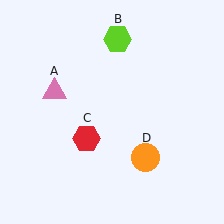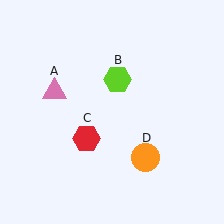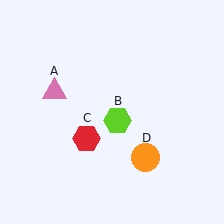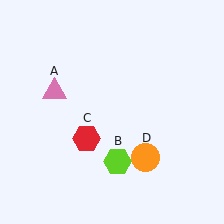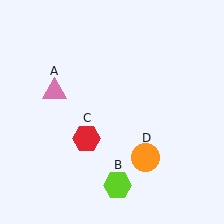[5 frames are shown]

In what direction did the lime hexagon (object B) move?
The lime hexagon (object B) moved down.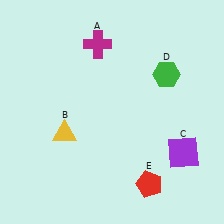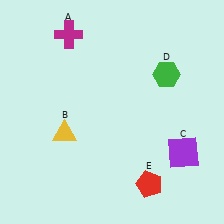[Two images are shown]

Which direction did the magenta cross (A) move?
The magenta cross (A) moved left.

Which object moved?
The magenta cross (A) moved left.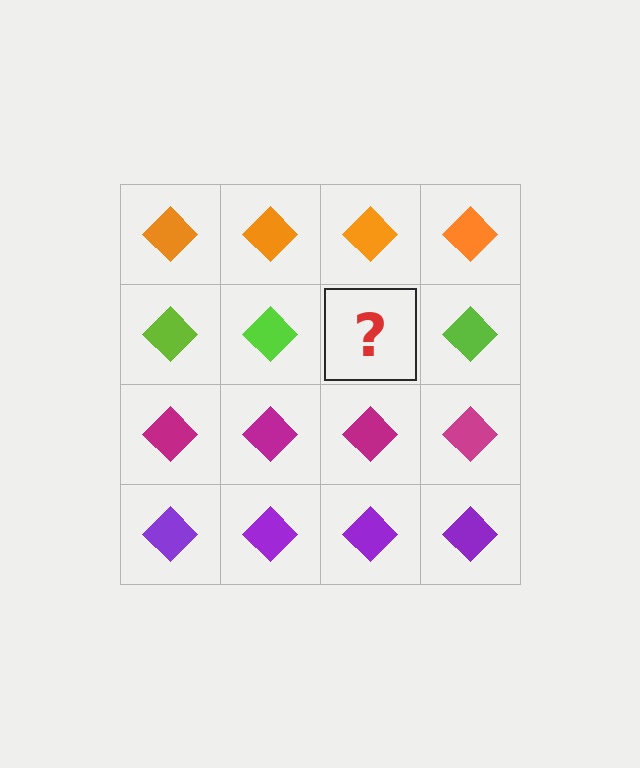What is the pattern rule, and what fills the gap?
The rule is that each row has a consistent color. The gap should be filled with a lime diamond.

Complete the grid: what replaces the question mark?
The question mark should be replaced with a lime diamond.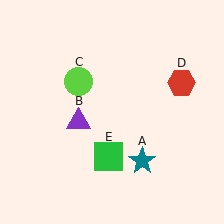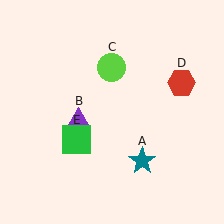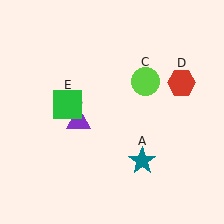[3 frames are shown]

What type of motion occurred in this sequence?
The lime circle (object C), green square (object E) rotated clockwise around the center of the scene.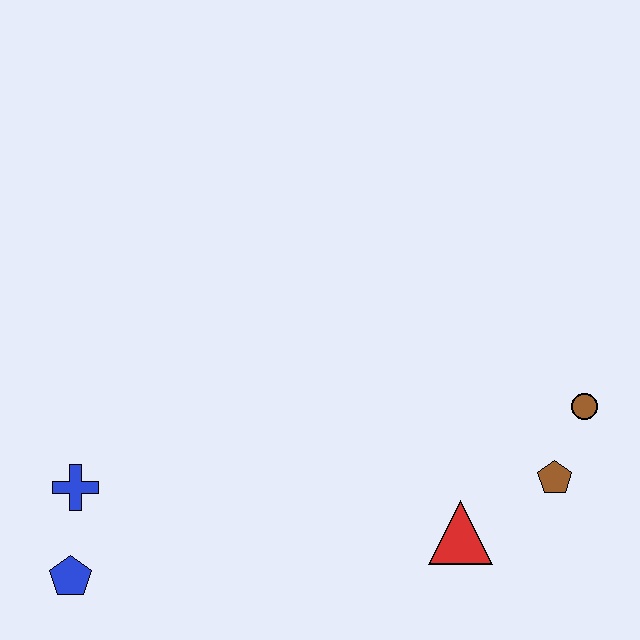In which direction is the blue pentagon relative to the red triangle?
The blue pentagon is to the left of the red triangle.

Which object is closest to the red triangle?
The brown pentagon is closest to the red triangle.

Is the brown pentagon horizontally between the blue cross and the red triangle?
No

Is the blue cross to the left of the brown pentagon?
Yes